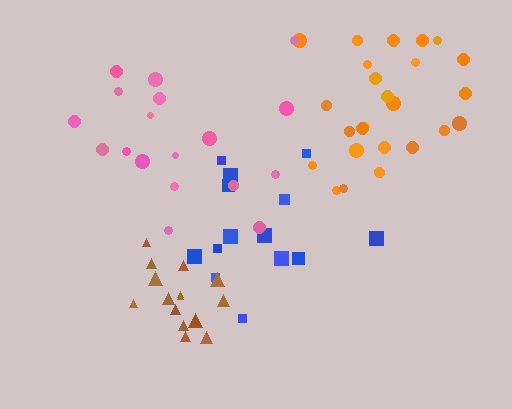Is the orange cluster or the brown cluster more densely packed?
Brown.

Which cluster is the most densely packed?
Brown.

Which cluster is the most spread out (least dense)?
Pink.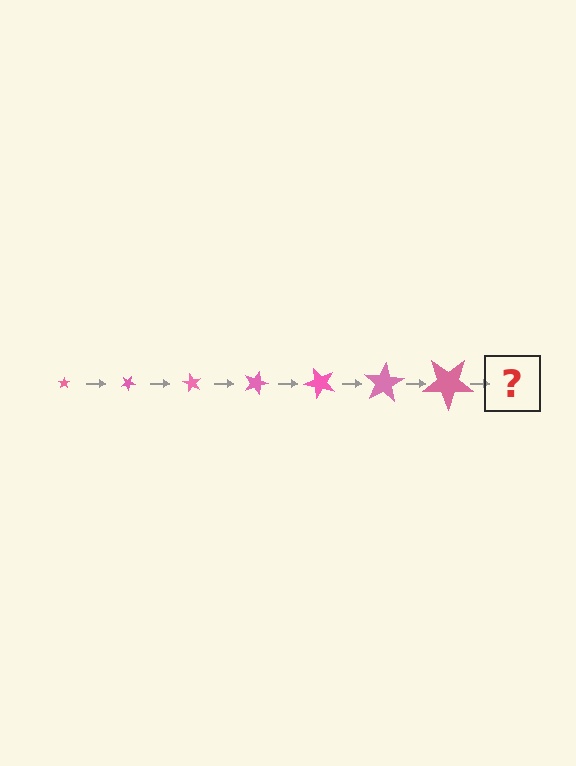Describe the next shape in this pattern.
It should be a star, larger than the previous one and rotated 210 degrees from the start.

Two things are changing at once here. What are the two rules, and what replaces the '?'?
The two rules are that the star grows larger each step and it rotates 30 degrees each step. The '?' should be a star, larger than the previous one and rotated 210 degrees from the start.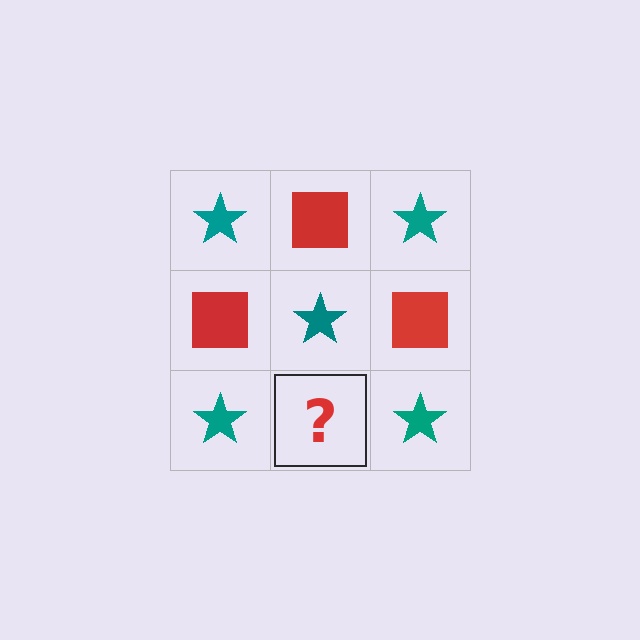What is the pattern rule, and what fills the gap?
The rule is that it alternates teal star and red square in a checkerboard pattern. The gap should be filled with a red square.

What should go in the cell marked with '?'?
The missing cell should contain a red square.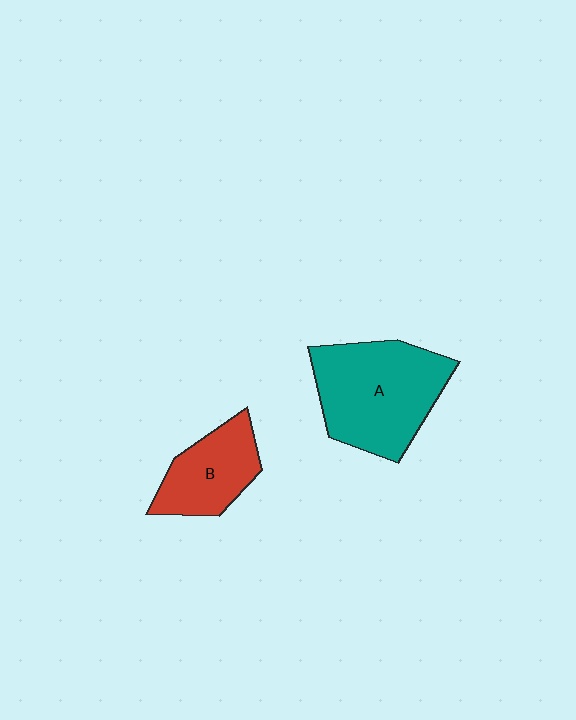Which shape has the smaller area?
Shape B (red).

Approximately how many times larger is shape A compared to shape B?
Approximately 1.7 times.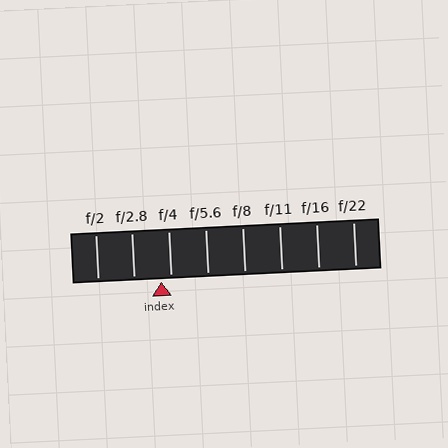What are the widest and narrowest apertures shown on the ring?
The widest aperture shown is f/2 and the narrowest is f/22.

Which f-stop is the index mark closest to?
The index mark is closest to f/4.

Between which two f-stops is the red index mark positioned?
The index mark is between f/2.8 and f/4.